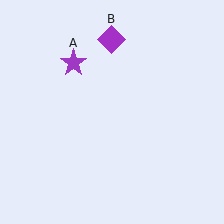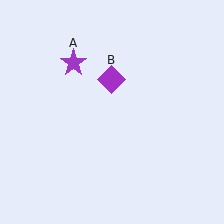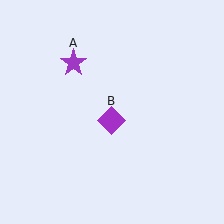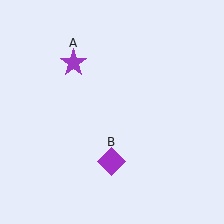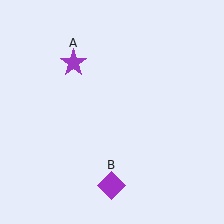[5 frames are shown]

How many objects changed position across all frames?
1 object changed position: purple diamond (object B).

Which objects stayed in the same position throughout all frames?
Purple star (object A) remained stationary.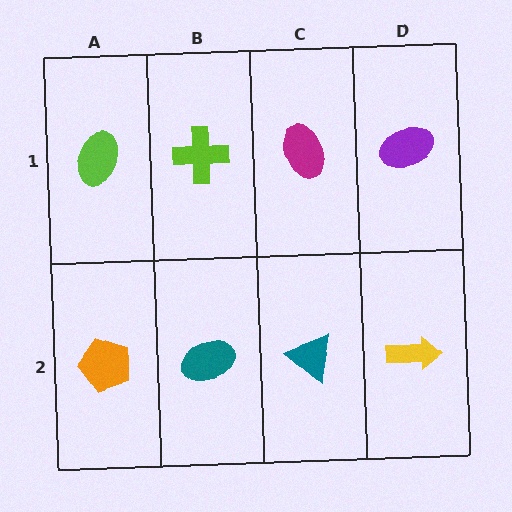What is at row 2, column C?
A teal triangle.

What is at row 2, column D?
A yellow arrow.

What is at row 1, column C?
A magenta ellipse.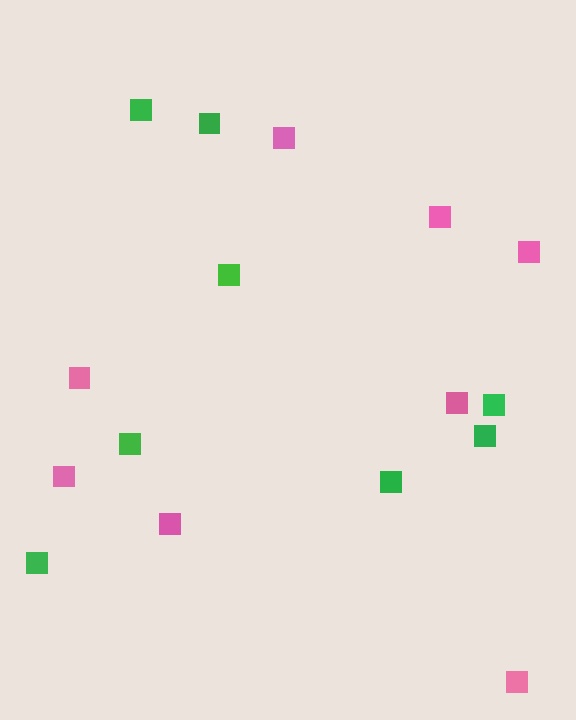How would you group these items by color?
There are 2 groups: one group of pink squares (8) and one group of green squares (8).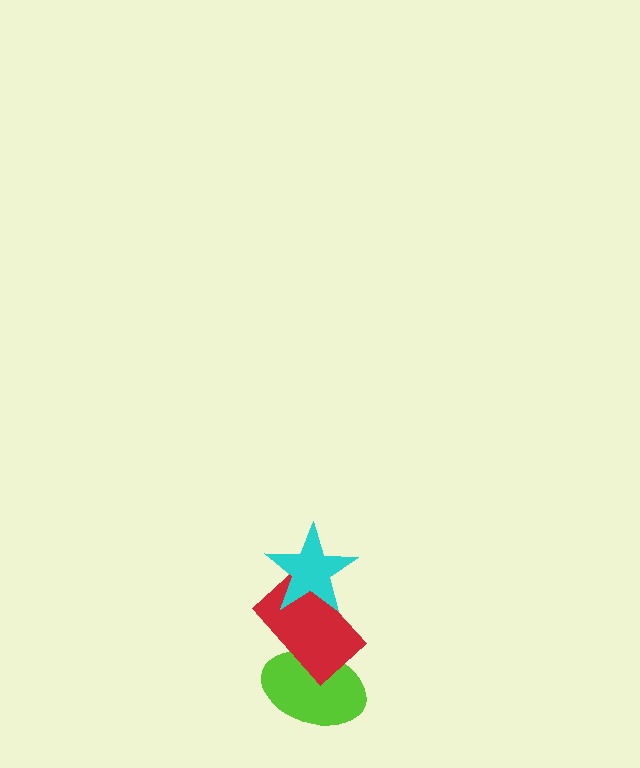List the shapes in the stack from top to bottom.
From top to bottom: the cyan star, the red rectangle, the lime ellipse.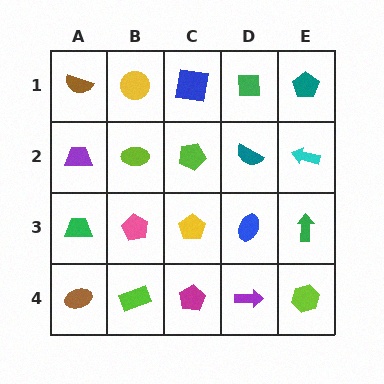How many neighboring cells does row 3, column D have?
4.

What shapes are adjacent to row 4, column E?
A green arrow (row 3, column E), a purple arrow (row 4, column D).